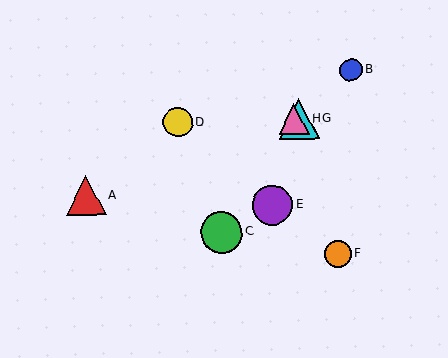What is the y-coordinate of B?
Object B is at y≈70.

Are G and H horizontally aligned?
Yes, both are at y≈119.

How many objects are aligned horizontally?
3 objects (D, G, H) are aligned horizontally.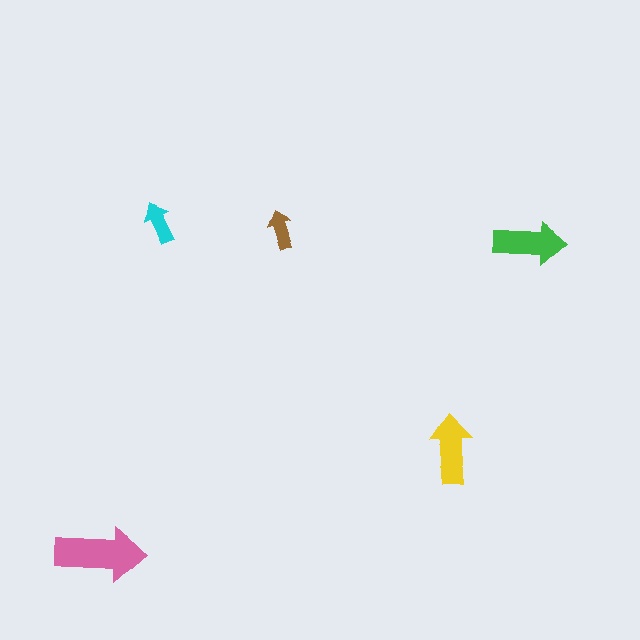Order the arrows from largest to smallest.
the pink one, the green one, the yellow one, the cyan one, the brown one.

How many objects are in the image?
There are 5 objects in the image.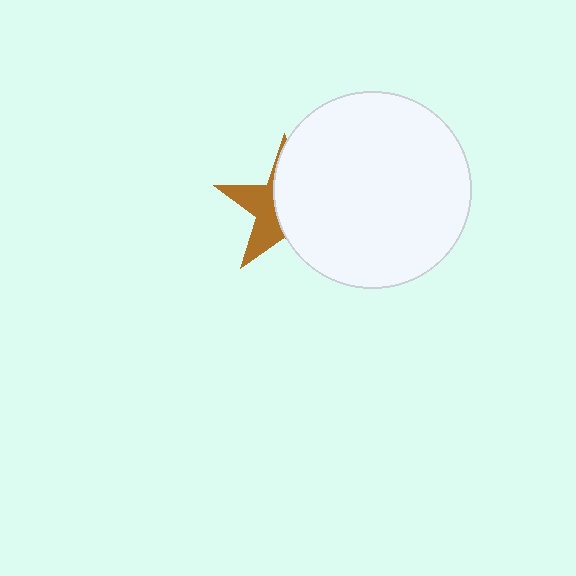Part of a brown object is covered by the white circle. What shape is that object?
It is a star.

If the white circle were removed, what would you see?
You would see the complete brown star.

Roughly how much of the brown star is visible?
A small part of it is visible (roughly 39%).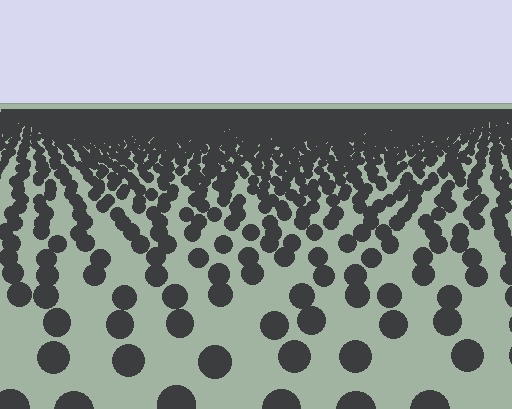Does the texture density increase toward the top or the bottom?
Density increases toward the top.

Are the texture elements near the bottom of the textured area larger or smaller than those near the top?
Larger. Near the bottom, elements are closer to the viewer and appear at a bigger on-screen size.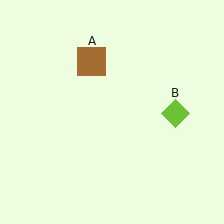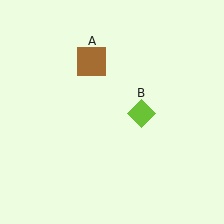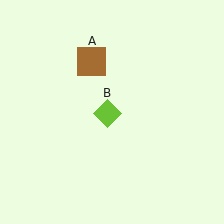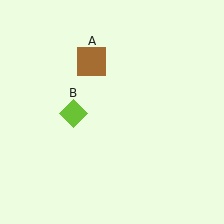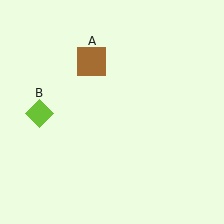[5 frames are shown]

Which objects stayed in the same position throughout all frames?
Brown square (object A) remained stationary.